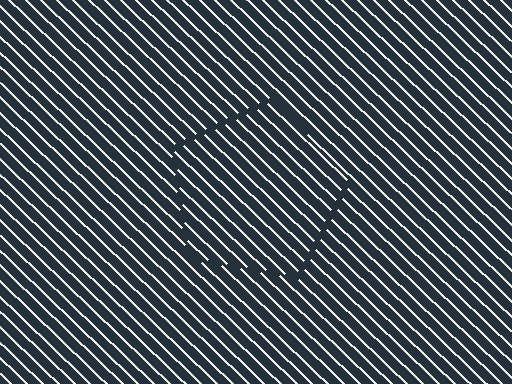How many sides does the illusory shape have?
5 sides — the line-ends trace a pentagon.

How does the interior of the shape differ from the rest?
The interior of the shape contains the same grating, shifted by half a period — the contour is defined by the phase discontinuity where line-ends from the inner and outer gratings abut.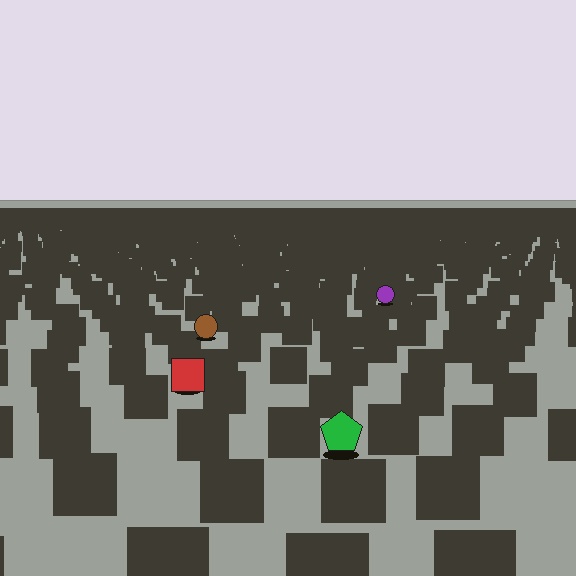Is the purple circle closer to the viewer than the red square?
No. The red square is closer — you can tell from the texture gradient: the ground texture is coarser near it.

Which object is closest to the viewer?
The green pentagon is closest. The texture marks near it are larger and more spread out.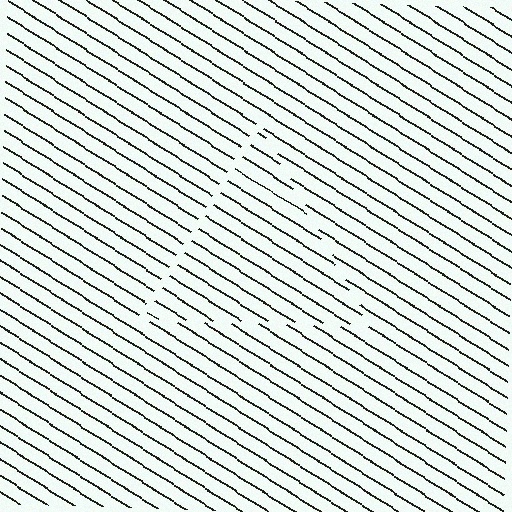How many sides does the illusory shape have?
3 sides — the line-ends trace a triangle.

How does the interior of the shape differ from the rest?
The interior of the shape contains the same grating, shifted by half a period — the contour is defined by the phase discontinuity where line-ends from the inner and outer gratings abut.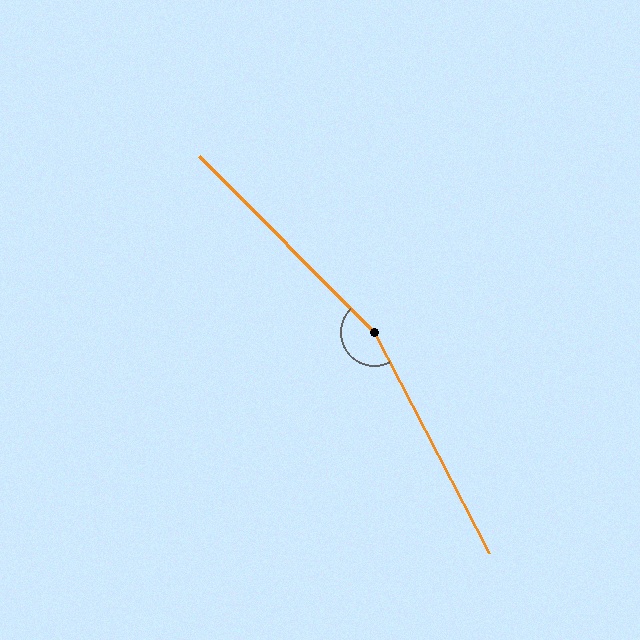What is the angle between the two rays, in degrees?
Approximately 163 degrees.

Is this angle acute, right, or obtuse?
It is obtuse.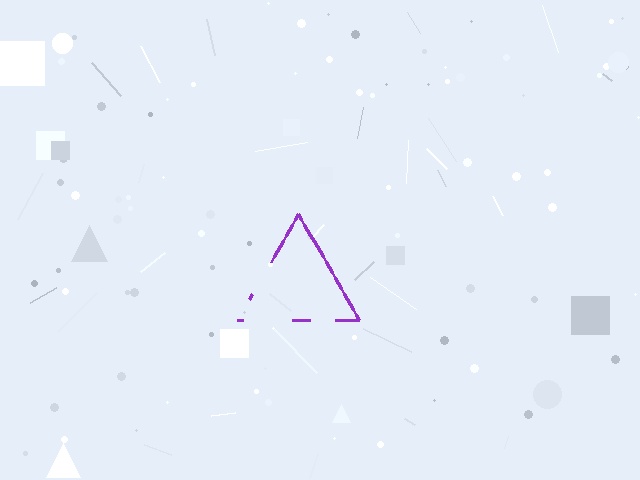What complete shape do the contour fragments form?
The contour fragments form a triangle.